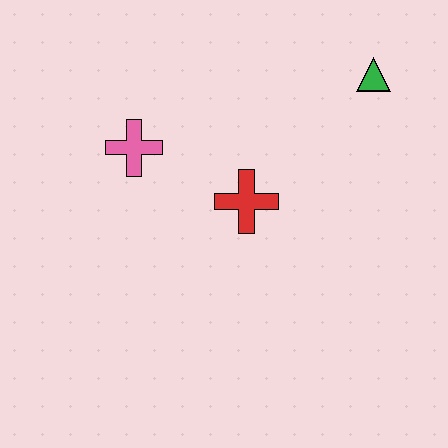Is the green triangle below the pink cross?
No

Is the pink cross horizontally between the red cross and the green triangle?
No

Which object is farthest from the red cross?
The green triangle is farthest from the red cross.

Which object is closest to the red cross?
The pink cross is closest to the red cross.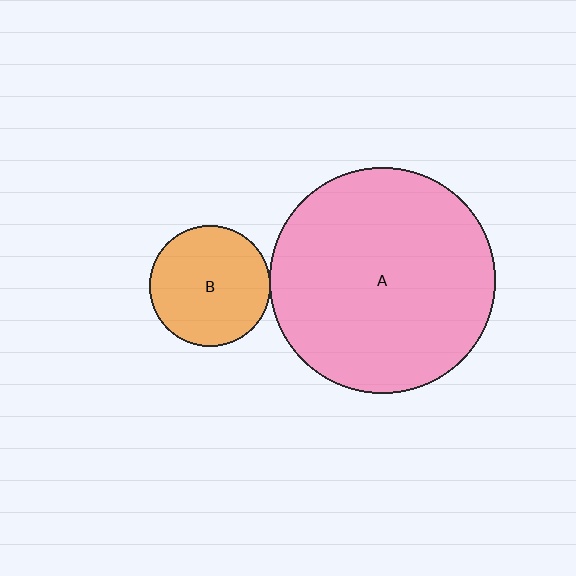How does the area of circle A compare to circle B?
Approximately 3.5 times.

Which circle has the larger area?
Circle A (pink).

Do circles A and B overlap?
Yes.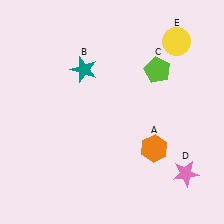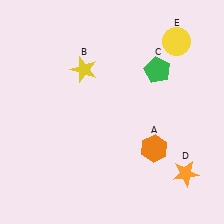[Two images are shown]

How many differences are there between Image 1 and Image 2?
There are 3 differences between the two images.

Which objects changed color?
B changed from teal to yellow. C changed from lime to green. D changed from pink to orange.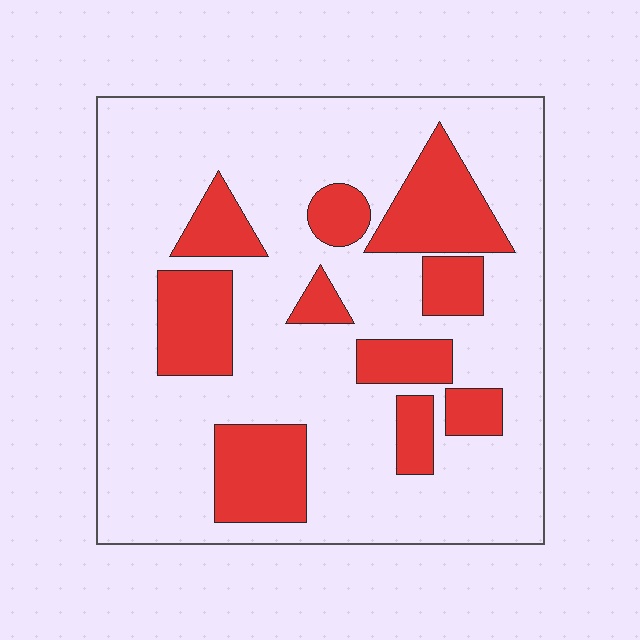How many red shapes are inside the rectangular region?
10.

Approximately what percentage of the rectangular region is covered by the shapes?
Approximately 25%.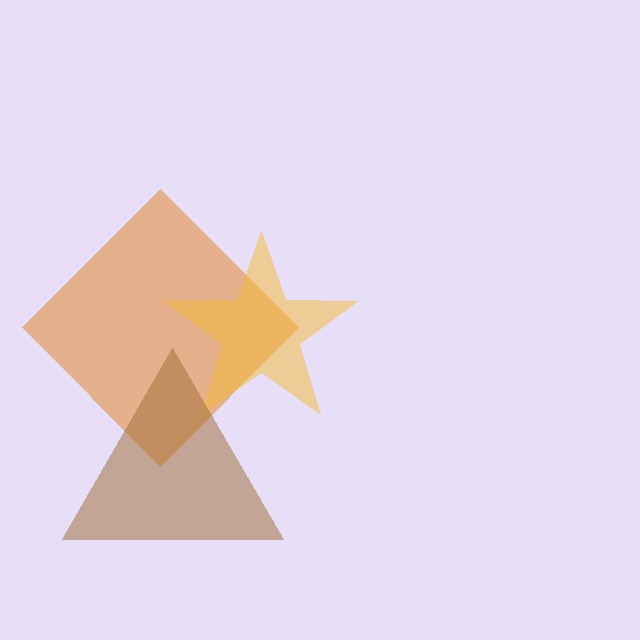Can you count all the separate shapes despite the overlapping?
Yes, there are 3 separate shapes.